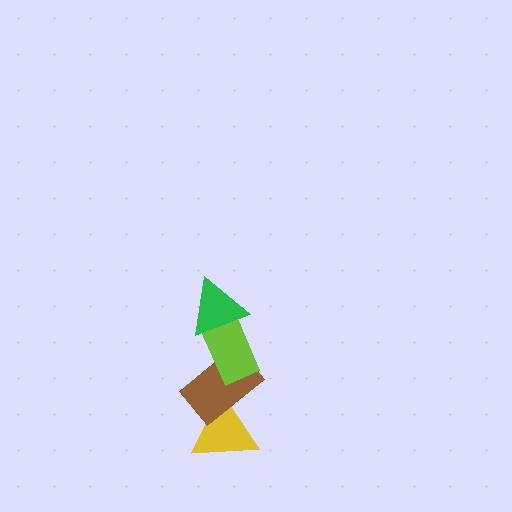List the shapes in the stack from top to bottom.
From top to bottom: the green triangle, the lime rectangle, the brown rectangle, the yellow triangle.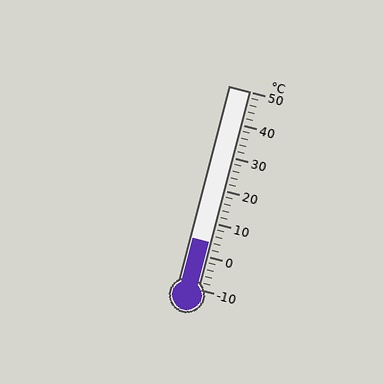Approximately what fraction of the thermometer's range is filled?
The thermometer is filled to approximately 25% of its range.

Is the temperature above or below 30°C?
The temperature is below 30°C.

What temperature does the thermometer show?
The thermometer shows approximately 4°C.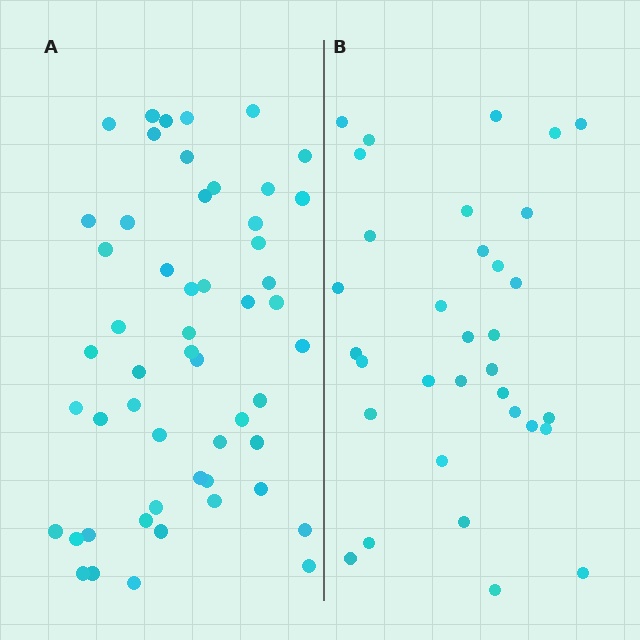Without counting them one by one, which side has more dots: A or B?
Region A (the left region) has more dots.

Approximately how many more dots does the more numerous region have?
Region A has approximately 20 more dots than region B.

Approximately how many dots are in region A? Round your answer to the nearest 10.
About 50 dots. (The exact count is 53, which rounds to 50.)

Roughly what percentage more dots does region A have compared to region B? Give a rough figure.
About 60% more.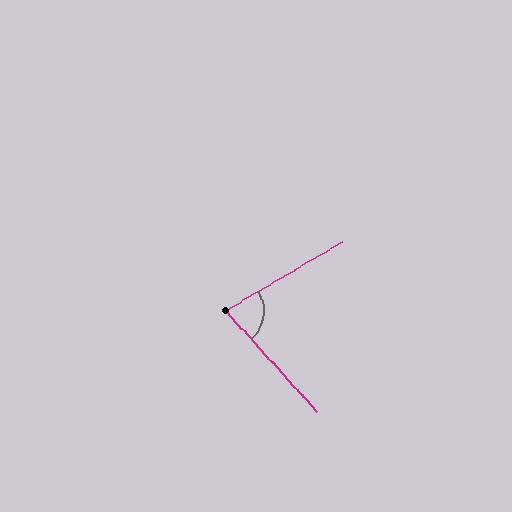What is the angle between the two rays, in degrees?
Approximately 79 degrees.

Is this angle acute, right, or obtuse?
It is acute.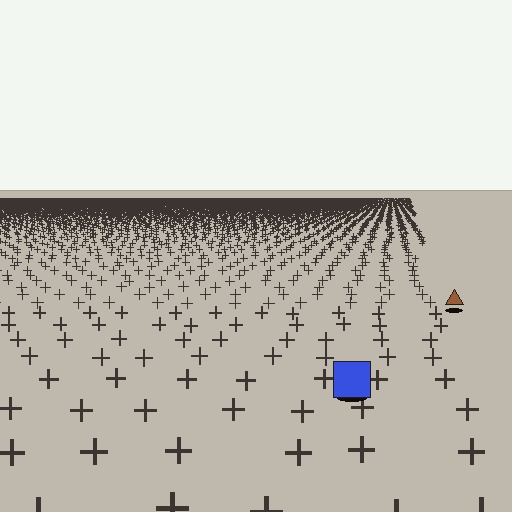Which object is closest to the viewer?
The blue square is closest. The texture marks near it are larger and more spread out.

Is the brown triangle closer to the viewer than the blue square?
No. The blue square is closer — you can tell from the texture gradient: the ground texture is coarser near it.